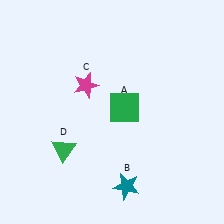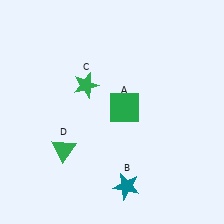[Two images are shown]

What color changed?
The star (C) changed from magenta in Image 1 to green in Image 2.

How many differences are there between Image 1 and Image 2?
There is 1 difference between the two images.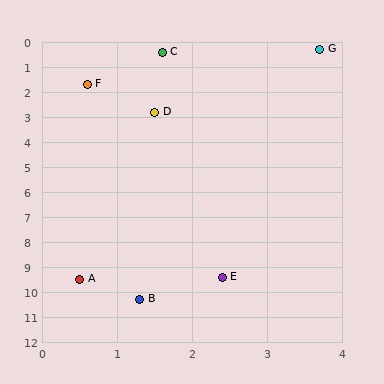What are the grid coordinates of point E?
Point E is at approximately (2.4, 9.4).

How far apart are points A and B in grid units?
Points A and B are about 1.1 grid units apart.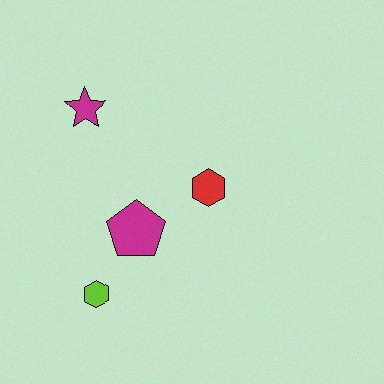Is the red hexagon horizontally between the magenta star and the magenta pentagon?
No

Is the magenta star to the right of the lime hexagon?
No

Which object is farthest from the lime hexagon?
The magenta star is farthest from the lime hexagon.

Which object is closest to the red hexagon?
The magenta pentagon is closest to the red hexagon.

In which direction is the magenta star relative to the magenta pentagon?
The magenta star is above the magenta pentagon.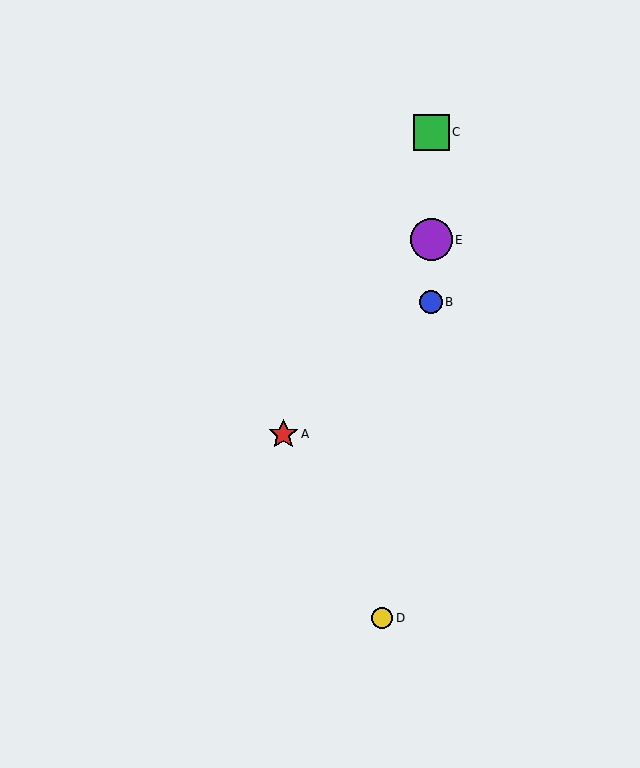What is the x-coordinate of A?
Object A is at x≈283.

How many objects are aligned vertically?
3 objects (B, C, E) are aligned vertically.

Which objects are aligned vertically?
Objects B, C, E are aligned vertically.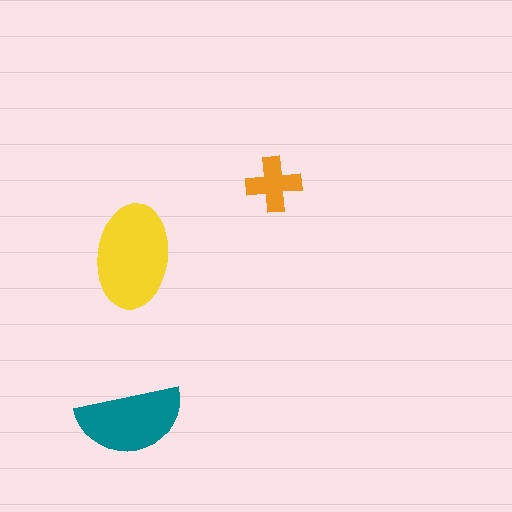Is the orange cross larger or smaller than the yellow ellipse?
Smaller.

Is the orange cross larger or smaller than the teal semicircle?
Smaller.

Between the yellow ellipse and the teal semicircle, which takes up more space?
The yellow ellipse.